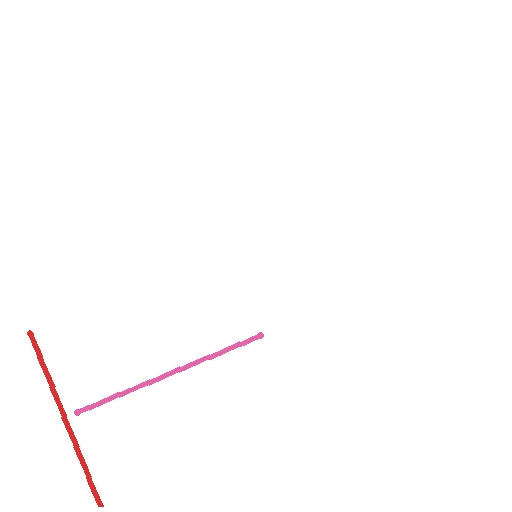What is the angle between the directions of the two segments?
Approximately 89 degrees.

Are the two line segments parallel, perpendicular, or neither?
Perpendicular — they meet at approximately 89°.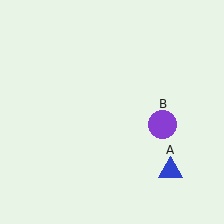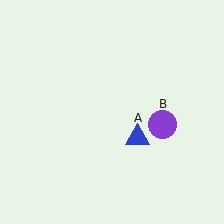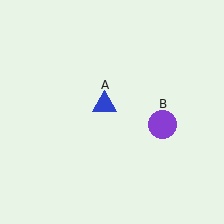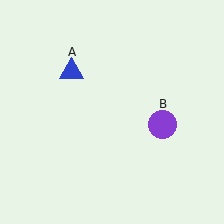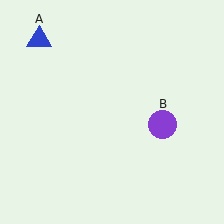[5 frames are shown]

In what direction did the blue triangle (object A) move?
The blue triangle (object A) moved up and to the left.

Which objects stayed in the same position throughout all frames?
Purple circle (object B) remained stationary.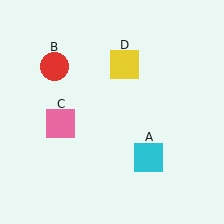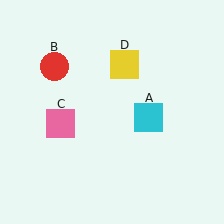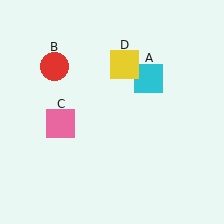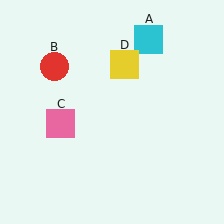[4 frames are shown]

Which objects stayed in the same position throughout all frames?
Red circle (object B) and pink square (object C) and yellow square (object D) remained stationary.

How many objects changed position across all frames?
1 object changed position: cyan square (object A).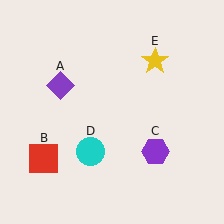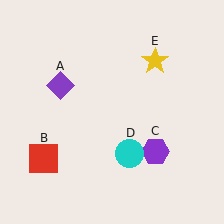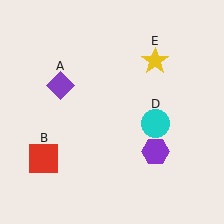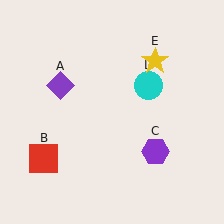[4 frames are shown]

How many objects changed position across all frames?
1 object changed position: cyan circle (object D).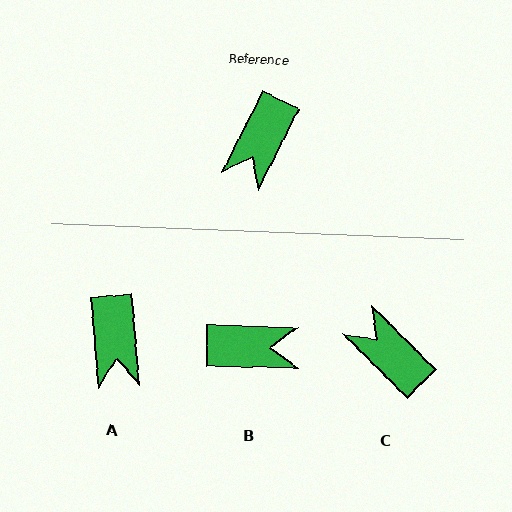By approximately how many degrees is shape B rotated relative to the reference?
Approximately 115 degrees counter-clockwise.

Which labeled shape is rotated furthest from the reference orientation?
B, about 115 degrees away.